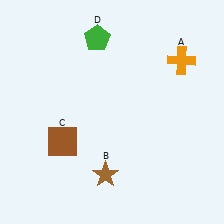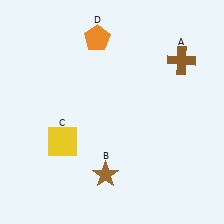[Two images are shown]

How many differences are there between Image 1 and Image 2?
There are 3 differences between the two images.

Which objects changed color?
A changed from orange to brown. C changed from brown to yellow. D changed from green to orange.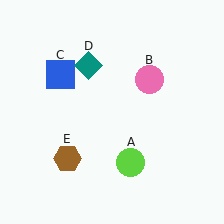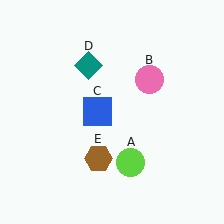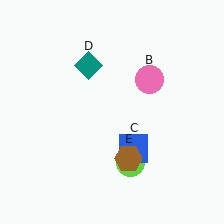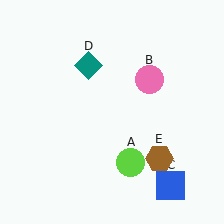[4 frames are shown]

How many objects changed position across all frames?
2 objects changed position: blue square (object C), brown hexagon (object E).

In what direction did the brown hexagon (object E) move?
The brown hexagon (object E) moved right.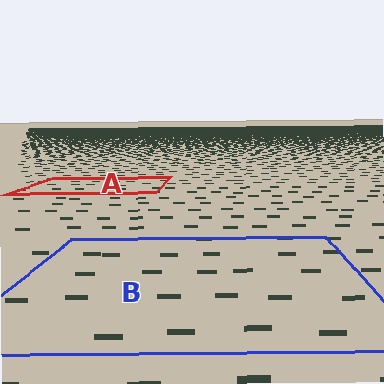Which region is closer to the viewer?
Region B is closer. The texture elements there are larger and more spread out.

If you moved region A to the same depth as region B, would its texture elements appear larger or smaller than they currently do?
They would appear larger. At a closer depth, the same texture elements are projected at a bigger on-screen size.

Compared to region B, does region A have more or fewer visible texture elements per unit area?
Region A has more texture elements per unit area — they are packed more densely because it is farther away.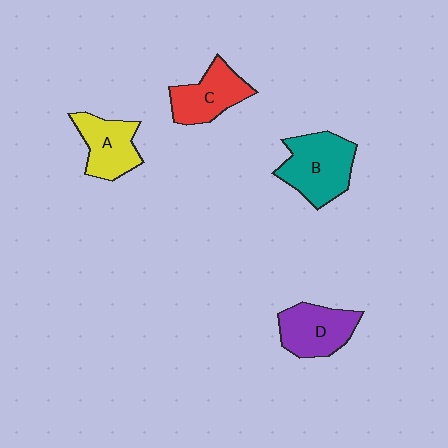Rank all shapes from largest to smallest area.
From largest to smallest: B (teal), D (purple), C (red), A (yellow).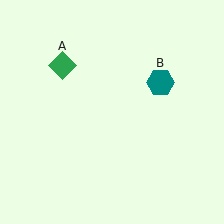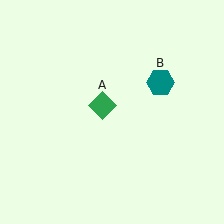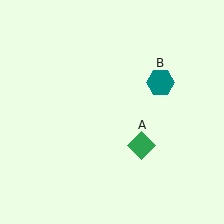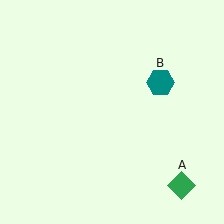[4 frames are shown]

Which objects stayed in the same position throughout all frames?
Teal hexagon (object B) remained stationary.